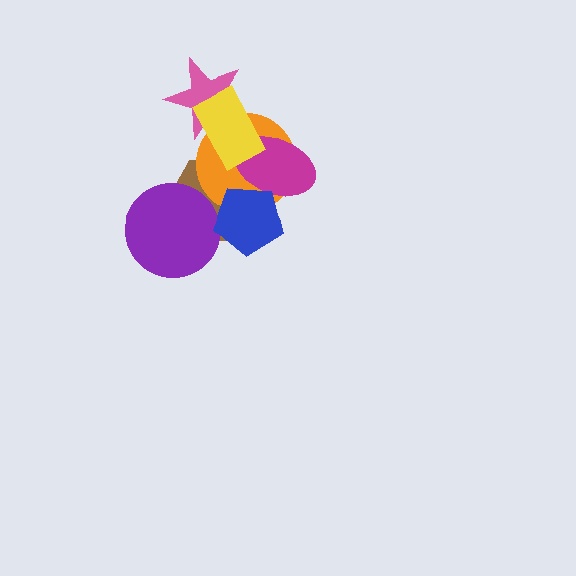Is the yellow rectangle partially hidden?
No, no other shape covers it.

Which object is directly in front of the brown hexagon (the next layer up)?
The orange circle is directly in front of the brown hexagon.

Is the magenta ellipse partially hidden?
Yes, it is partially covered by another shape.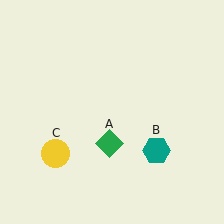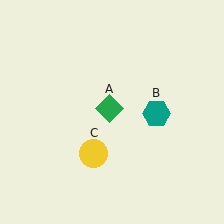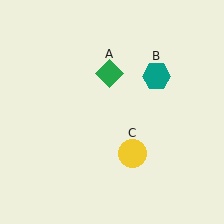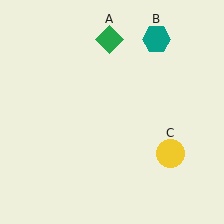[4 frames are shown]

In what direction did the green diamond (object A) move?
The green diamond (object A) moved up.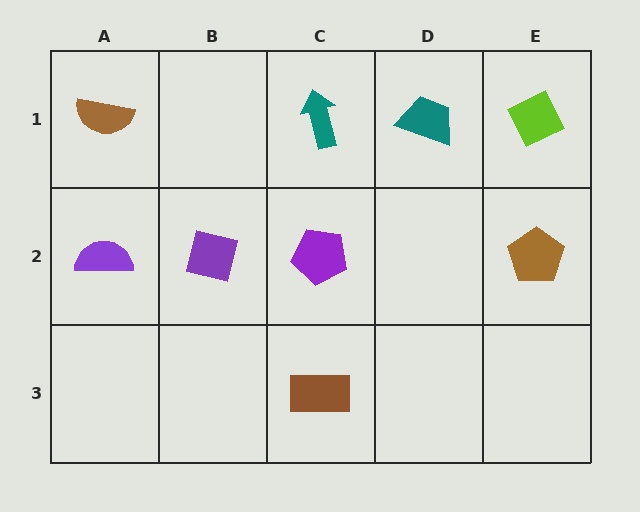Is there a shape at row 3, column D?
No, that cell is empty.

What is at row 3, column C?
A brown rectangle.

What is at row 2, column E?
A brown pentagon.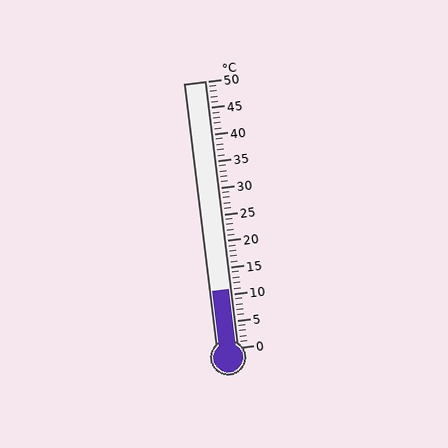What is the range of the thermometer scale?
The thermometer scale ranges from 0°C to 50°C.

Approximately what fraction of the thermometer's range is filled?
The thermometer is filled to approximately 20% of its range.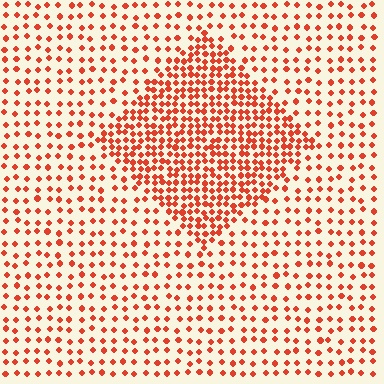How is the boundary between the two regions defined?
The boundary is defined by a change in element density (approximately 2.3x ratio). All elements are the same color, size, and shape.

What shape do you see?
I see a diamond.